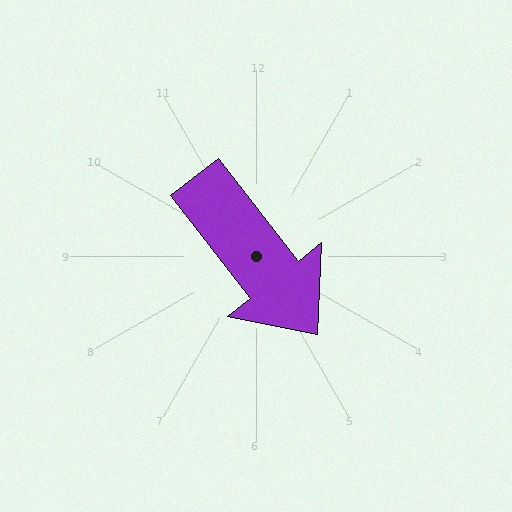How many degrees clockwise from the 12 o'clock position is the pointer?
Approximately 142 degrees.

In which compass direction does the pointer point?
Southeast.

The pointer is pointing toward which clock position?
Roughly 5 o'clock.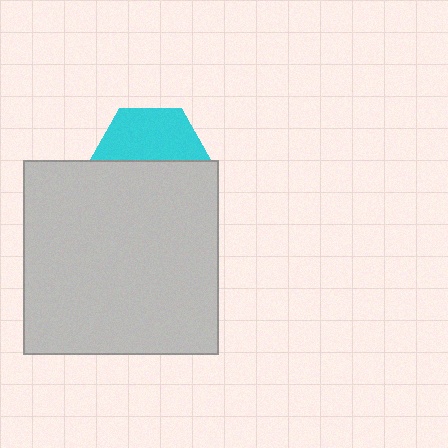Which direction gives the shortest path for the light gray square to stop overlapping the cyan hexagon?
Moving down gives the shortest separation.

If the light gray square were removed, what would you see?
You would see the complete cyan hexagon.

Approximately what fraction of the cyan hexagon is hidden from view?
Roughly 52% of the cyan hexagon is hidden behind the light gray square.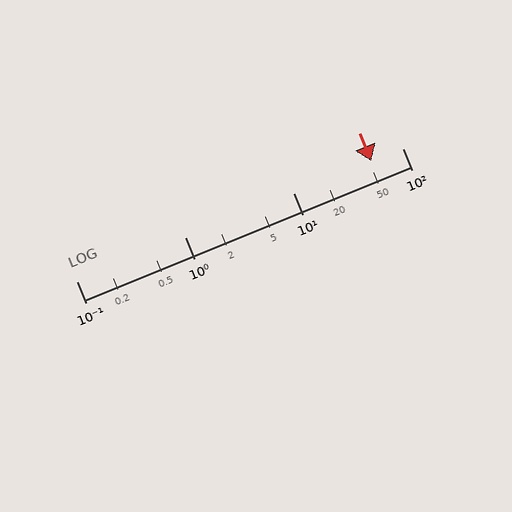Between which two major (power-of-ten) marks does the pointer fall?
The pointer is between 10 and 100.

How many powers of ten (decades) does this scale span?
The scale spans 3 decades, from 0.1 to 100.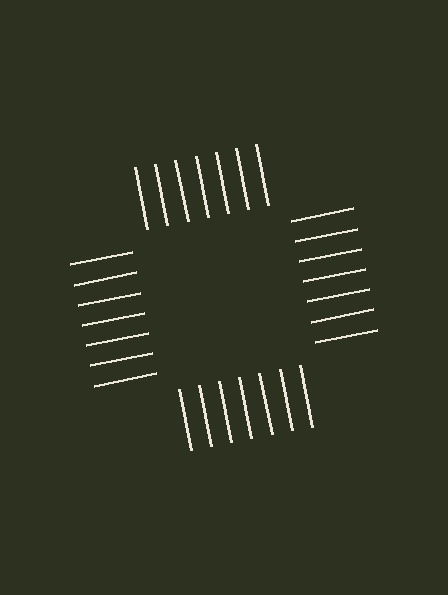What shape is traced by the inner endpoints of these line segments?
An illusory square — the line segments terminate on its edges but no continuous stroke is drawn.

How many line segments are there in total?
28 — 7 along each of the 4 edges.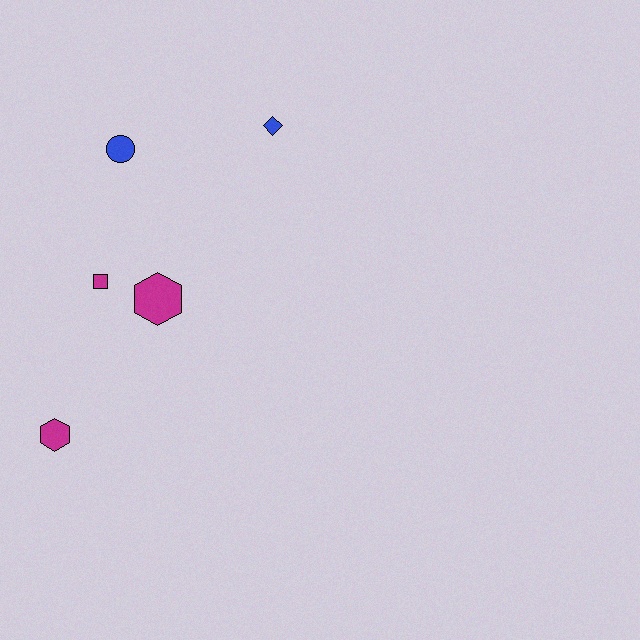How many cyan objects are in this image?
There are no cyan objects.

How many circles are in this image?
There is 1 circle.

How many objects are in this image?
There are 5 objects.